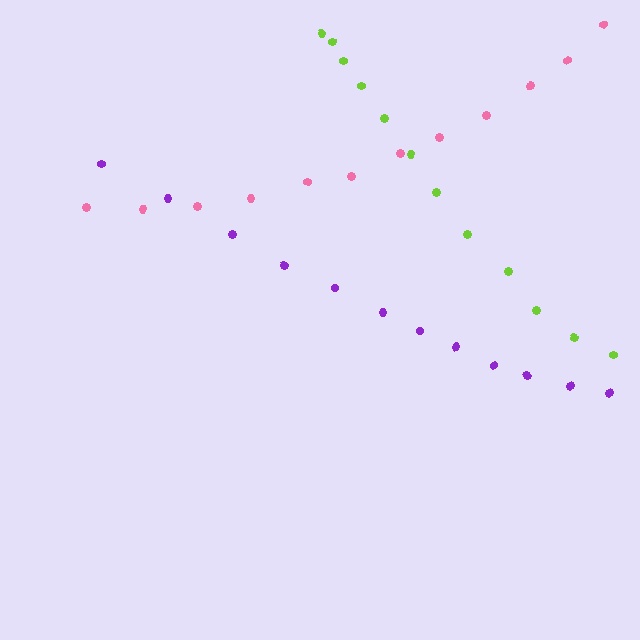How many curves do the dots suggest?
There are 3 distinct paths.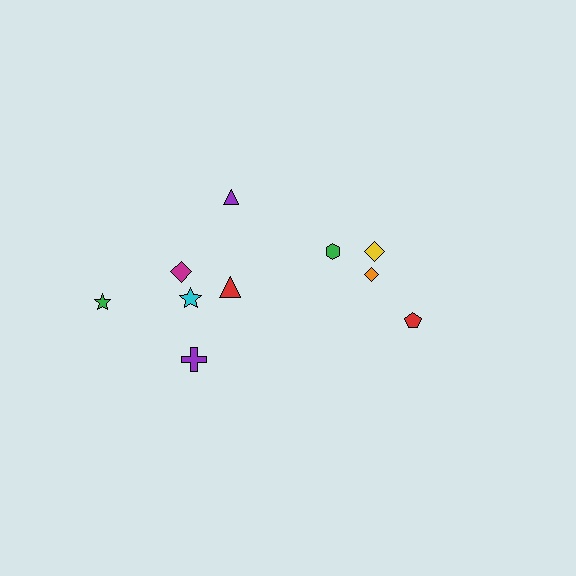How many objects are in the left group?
There are 6 objects.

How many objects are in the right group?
There are 4 objects.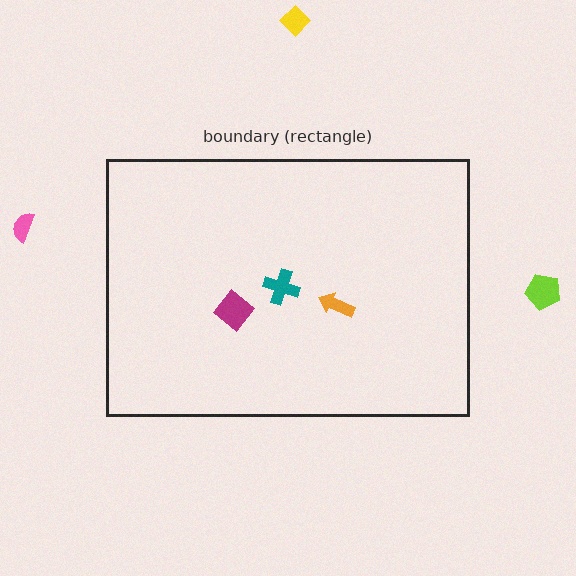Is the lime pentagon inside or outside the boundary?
Outside.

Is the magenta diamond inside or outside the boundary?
Inside.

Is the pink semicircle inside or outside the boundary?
Outside.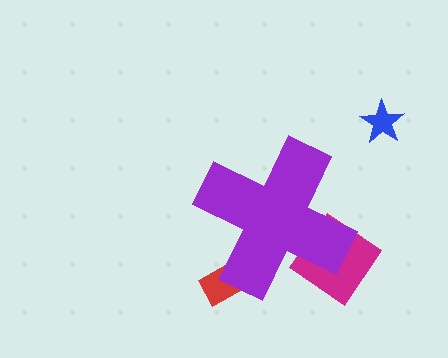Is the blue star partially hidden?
No, the blue star is fully visible.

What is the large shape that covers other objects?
A purple cross.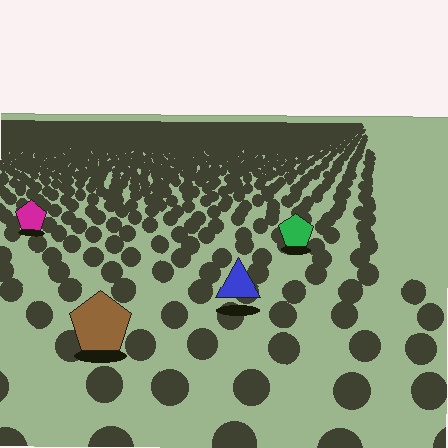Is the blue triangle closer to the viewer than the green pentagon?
Yes. The blue triangle is closer — you can tell from the texture gradient: the ground texture is coarser near it.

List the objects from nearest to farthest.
From nearest to farthest: the brown pentagon, the blue triangle, the green pentagon, the magenta pentagon.